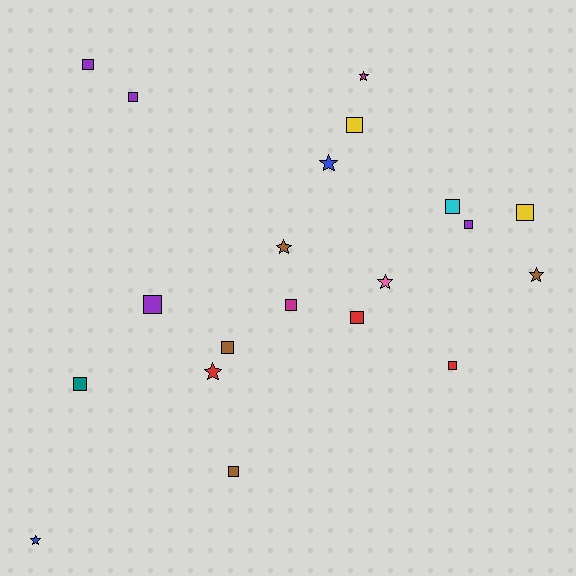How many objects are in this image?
There are 20 objects.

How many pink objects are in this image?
There is 1 pink object.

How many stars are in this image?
There are 7 stars.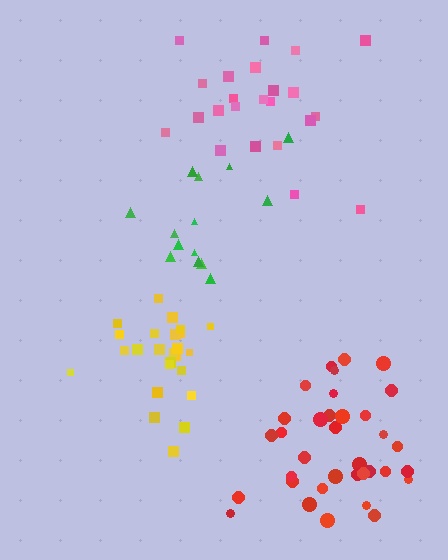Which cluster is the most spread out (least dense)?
Green.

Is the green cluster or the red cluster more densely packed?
Red.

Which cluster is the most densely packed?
Yellow.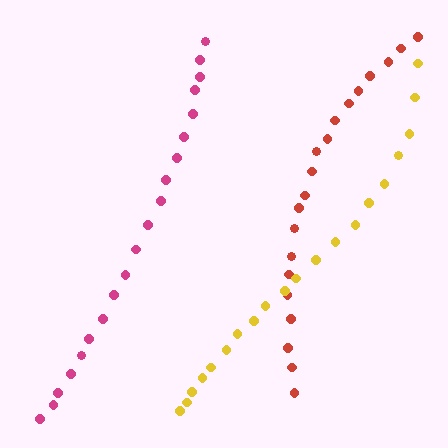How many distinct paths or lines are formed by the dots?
There are 3 distinct paths.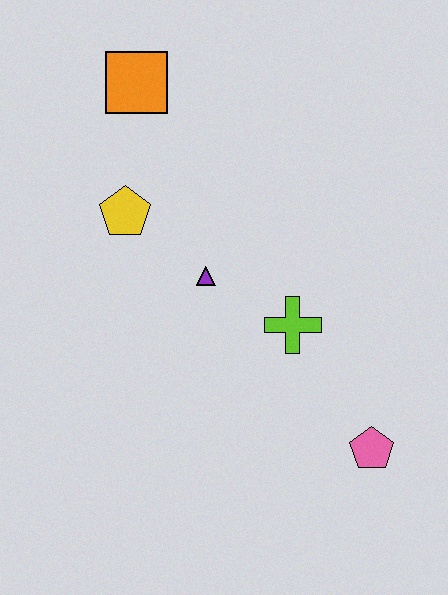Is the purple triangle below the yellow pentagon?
Yes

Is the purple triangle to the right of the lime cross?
No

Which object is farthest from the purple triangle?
The pink pentagon is farthest from the purple triangle.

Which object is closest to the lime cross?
The purple triangle is closest to the lime cross.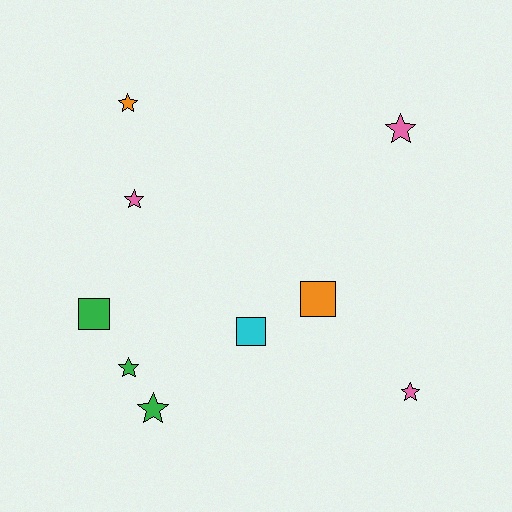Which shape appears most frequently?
Star, with 6 objects.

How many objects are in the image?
There are 9 objects.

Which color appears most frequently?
Pink, with 3 objects.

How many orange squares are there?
There is 1 orange square.